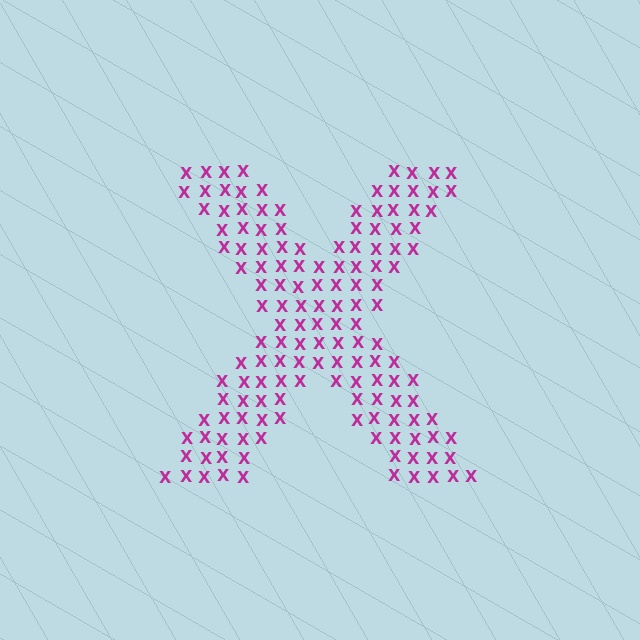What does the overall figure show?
The overall figure shows the letter X.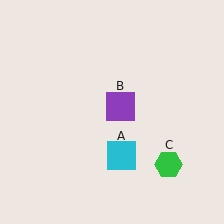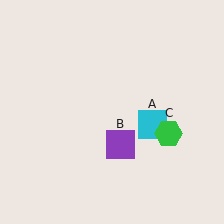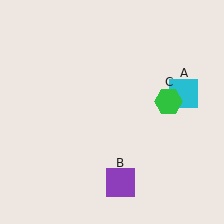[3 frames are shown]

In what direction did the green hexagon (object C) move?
The green hexagon (object C) moved up.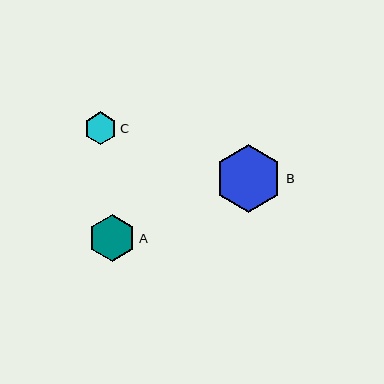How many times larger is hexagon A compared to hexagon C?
Hexagon A is approximately 1.4 times the size of hexagon C.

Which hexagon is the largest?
Hexagon B is the largest with a size of approximately 68 pixels.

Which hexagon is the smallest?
Hexagon C is the smallest with a size of approximately 33 pixels.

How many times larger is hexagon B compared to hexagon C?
Hexagon B is approximately 2.1 times the size of hexagon C.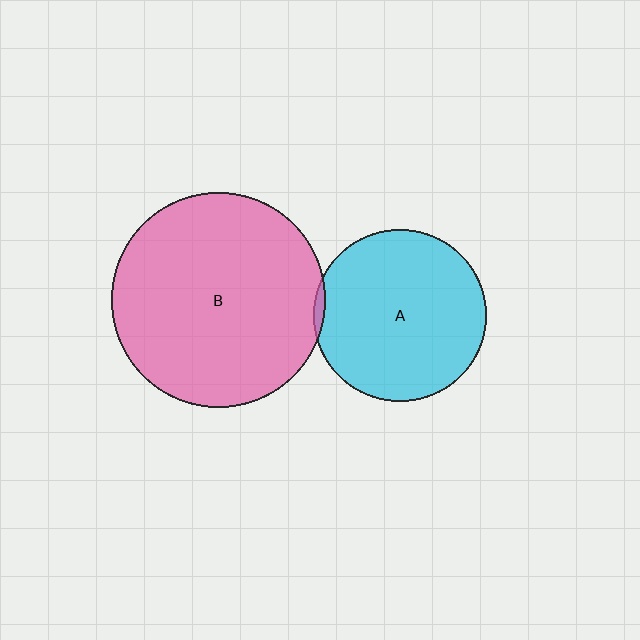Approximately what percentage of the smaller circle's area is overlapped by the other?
Approximately 5%.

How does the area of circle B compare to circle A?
Approximately 1.5 times.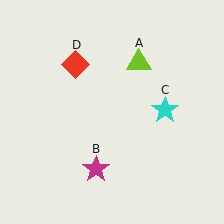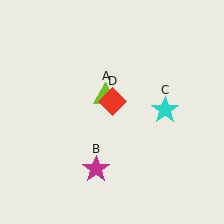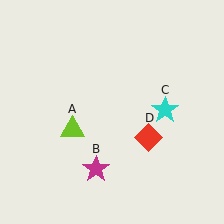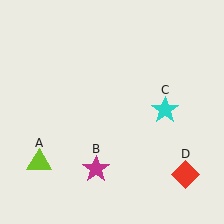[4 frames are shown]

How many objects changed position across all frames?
2 objects changed position: lime triangle (object A), red diamond (object D).